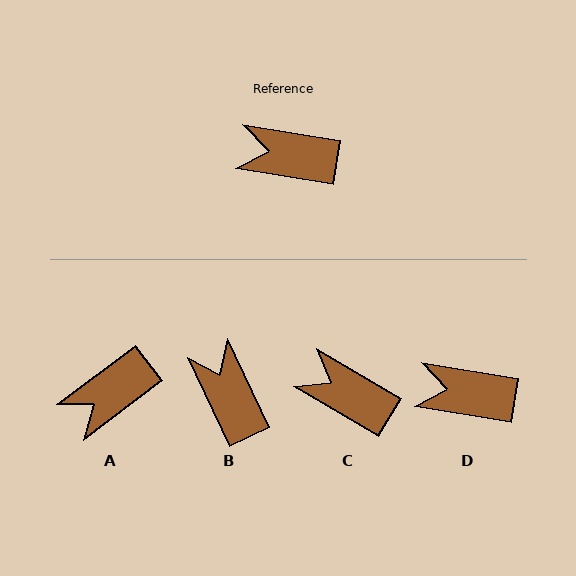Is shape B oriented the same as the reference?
No, it is off by about 55 degrees.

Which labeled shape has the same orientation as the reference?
D.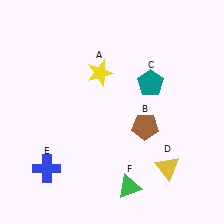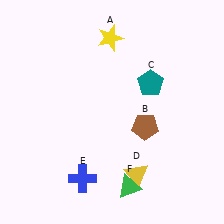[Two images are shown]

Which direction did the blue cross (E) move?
The blue cross (E) moved right.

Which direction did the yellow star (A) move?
The yellow star (A) moved up.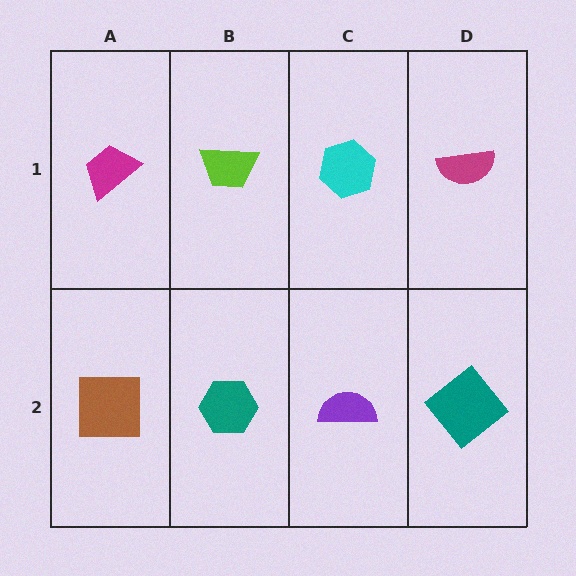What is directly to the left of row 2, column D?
A purple semicircle.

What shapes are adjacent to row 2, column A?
A magenta trapezoid (row 1, column A), a teal hexagon (row 2, column B).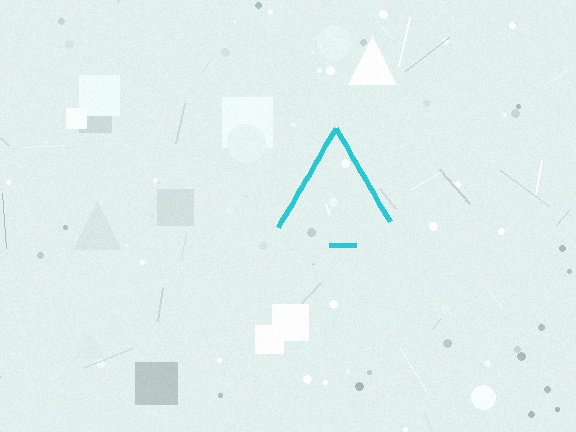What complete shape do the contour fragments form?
The contour fragments form a triangle.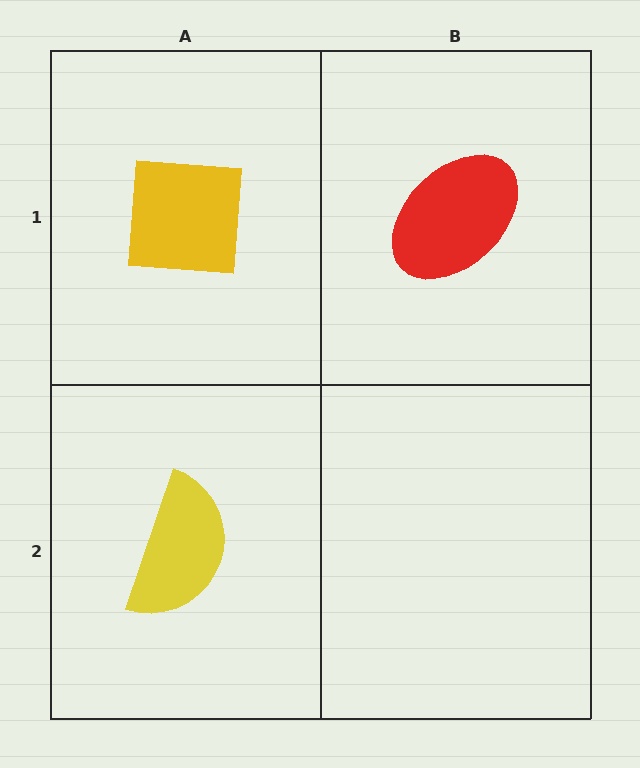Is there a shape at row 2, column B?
No, that cell is empty.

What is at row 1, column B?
A red ellipse.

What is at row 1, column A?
A yellow square.